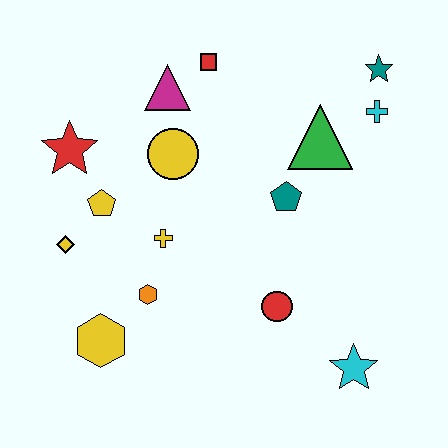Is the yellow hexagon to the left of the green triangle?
Yes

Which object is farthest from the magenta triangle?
The cyan star is farthest from the magenta triangle.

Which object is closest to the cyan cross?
The teal star is closest to the cyan cross.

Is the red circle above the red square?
No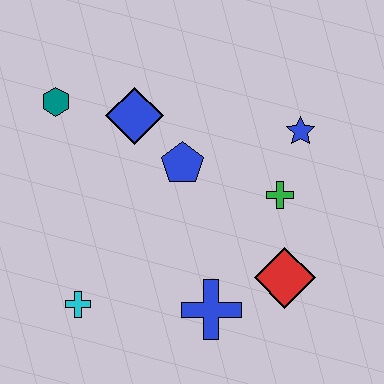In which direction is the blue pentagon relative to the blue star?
The blue pentagon is to the left of the blue star.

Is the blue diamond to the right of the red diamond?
No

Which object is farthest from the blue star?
The cyan cross is farthest from the blue star.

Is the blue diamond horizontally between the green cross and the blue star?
No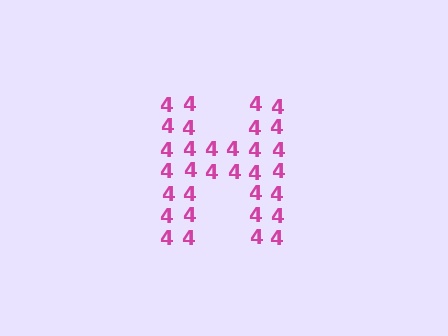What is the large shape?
The large shape is the letter H.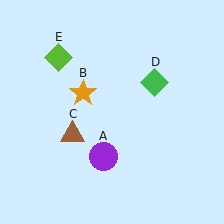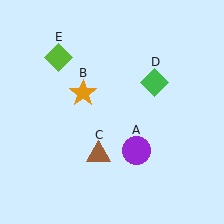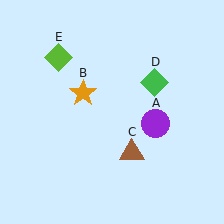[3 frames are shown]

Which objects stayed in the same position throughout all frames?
Orange star (object B) and green diamond (object D) and lime diamond (object E) remained stationary.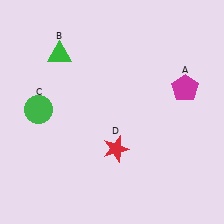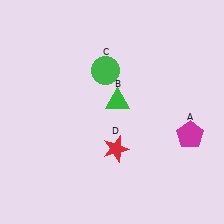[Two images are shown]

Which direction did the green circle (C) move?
The green circle (C) moved right.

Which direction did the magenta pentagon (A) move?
The magenta pentagon (A) moved down.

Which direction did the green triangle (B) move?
The green triangle (B) moved right.